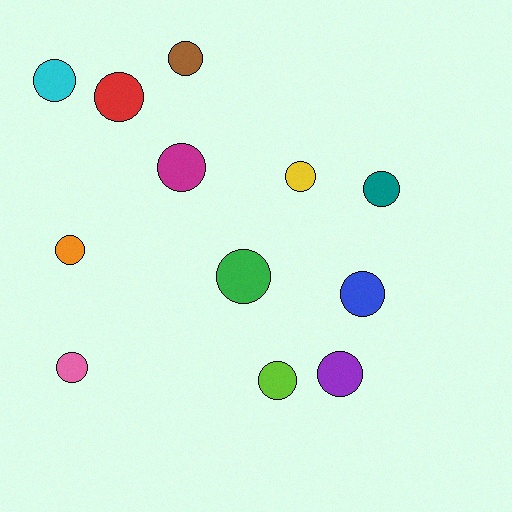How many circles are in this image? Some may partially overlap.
There are 12 circles.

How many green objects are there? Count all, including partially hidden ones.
There is 1 green object.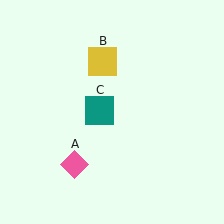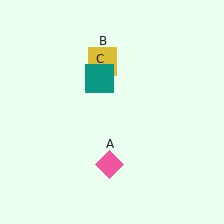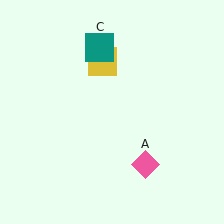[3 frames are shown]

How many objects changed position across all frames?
2 objects changed position: pink diamond (object A), teal square (object C).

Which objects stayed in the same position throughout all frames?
Yellow square (object B) remained stationary.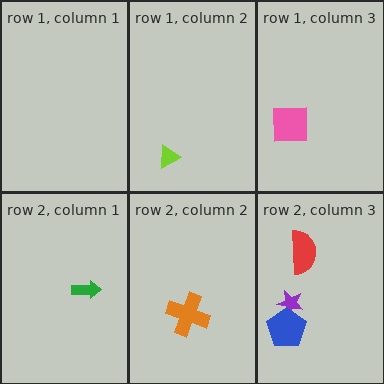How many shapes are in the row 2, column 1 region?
1.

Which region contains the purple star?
The row 2, column 3 region.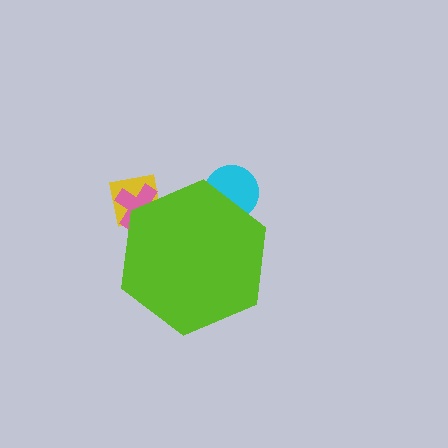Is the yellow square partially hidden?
Yes, the yellow square is partially hidden behind the lime hexagon.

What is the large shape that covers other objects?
A lime hexagon.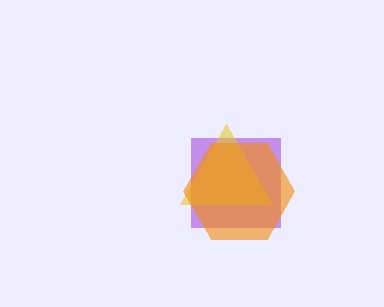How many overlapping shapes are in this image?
There are 3 overlapping shapes in the image.